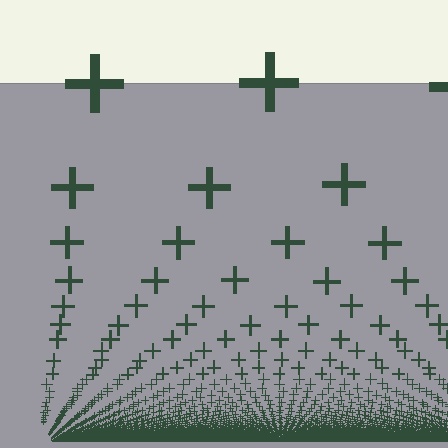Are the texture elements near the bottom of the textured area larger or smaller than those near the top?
Smaller. The gradient is inverted — elements near the bottom are smaller and denser.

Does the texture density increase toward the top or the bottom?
Density increases toward the bottom.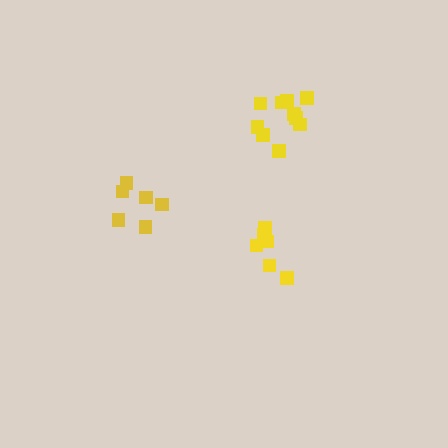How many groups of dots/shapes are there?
There are 3 groups.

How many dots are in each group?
Group 1: 10 dots, Group 2: 6 dots, Group 3: 6 dots (22 total).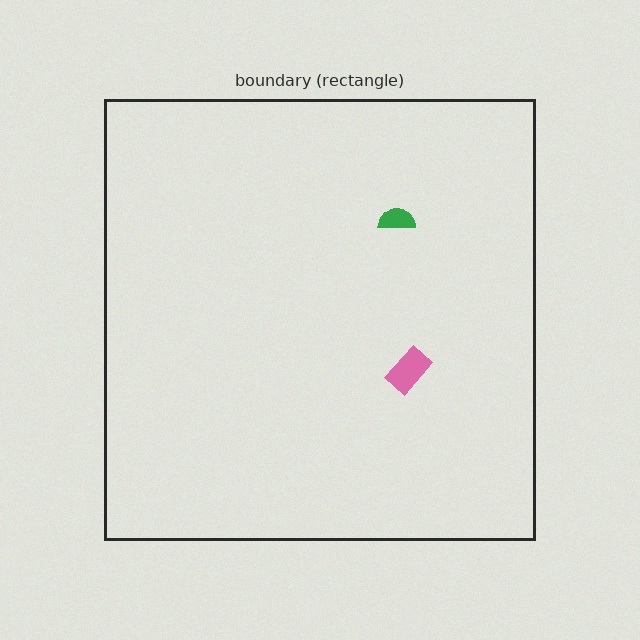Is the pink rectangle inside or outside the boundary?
Inside.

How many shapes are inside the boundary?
2 inside, 0 outside.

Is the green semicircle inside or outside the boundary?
Inside.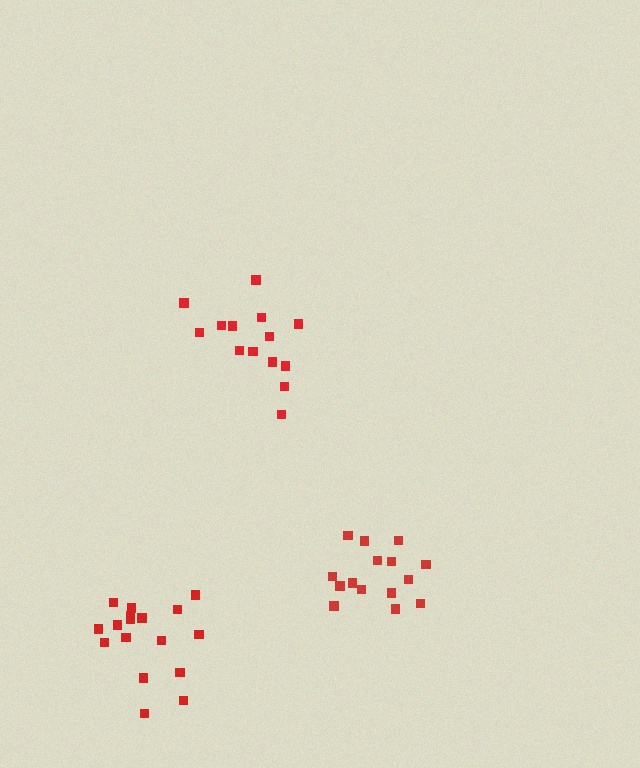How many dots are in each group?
Group 1: 17 dots, Group 2: 14 dots, Group 3: 16 dots (47 total).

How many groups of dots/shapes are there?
There are 3 groups.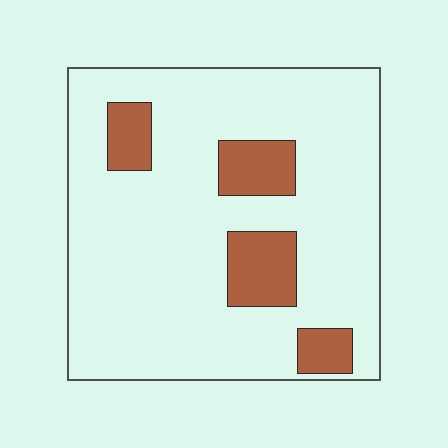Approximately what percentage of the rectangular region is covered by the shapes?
Approximately 15%.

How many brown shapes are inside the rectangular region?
4.